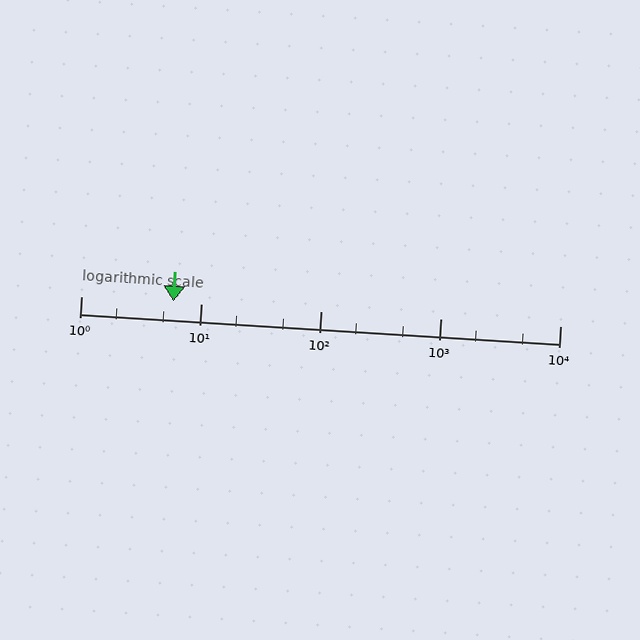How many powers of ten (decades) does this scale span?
The scale spans 4 decades, from 1 to 10000.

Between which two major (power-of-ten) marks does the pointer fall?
The pointer is between 1 and 10.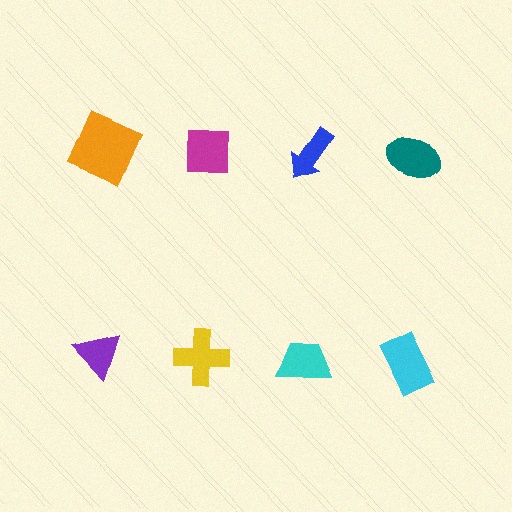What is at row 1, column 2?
A magenta square.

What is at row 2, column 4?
A cyan rectangle.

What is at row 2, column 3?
A cyan trapezoid.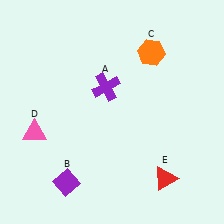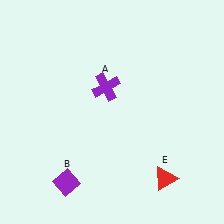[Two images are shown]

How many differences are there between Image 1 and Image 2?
There are 2 differences between the two images.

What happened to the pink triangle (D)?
The pink triangle (D) was removed in Image 2. It was in the bottom-left area of Image 1.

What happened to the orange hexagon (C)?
The orange hexagon (C) was removed in Image 2. It was in the top-right area of Image 1.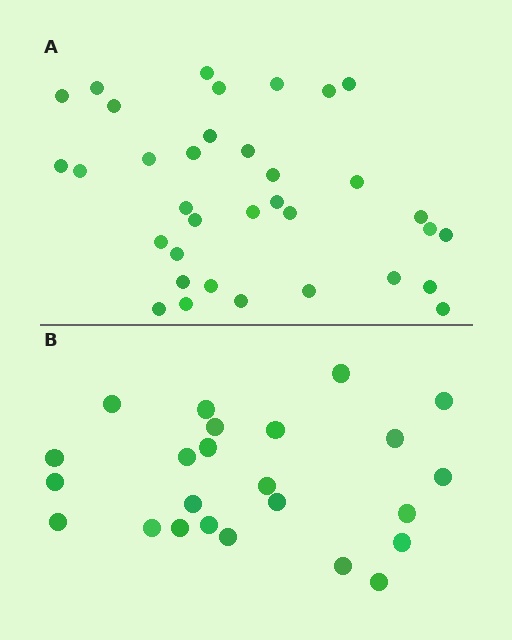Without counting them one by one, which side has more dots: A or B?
Region A (the top region) has more dots.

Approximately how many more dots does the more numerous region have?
Region A has roughly 12 or so more dots than region B.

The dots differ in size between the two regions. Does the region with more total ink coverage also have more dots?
No. Region B has more total ink coverage because its dots are larger, but region A actually contains more individual dots. Total area can be misleading — the number of items is what matters here.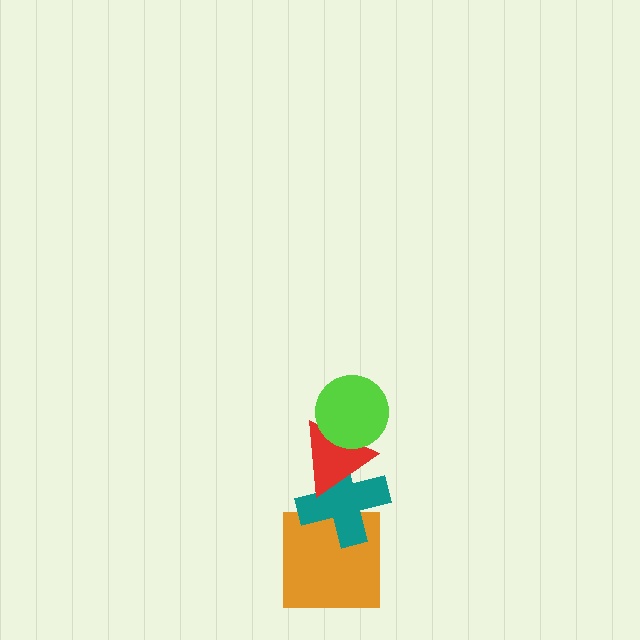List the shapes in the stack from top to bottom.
From top to bottom: the lime circle, the red triangle, the teal cross, the orange square.